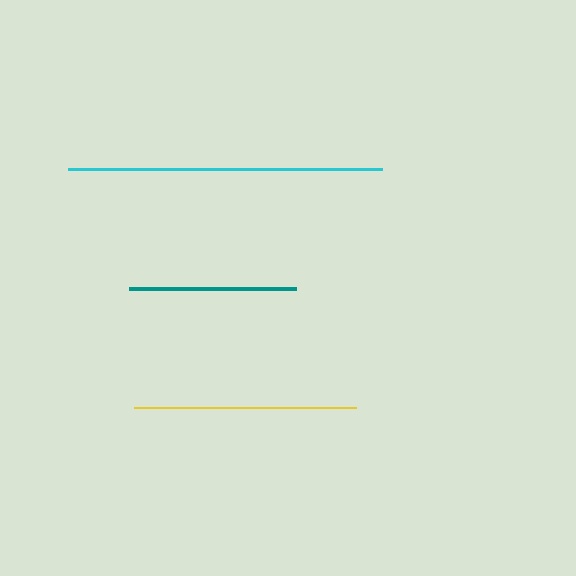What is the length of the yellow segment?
The yellow segment is approximately 222 pixels long.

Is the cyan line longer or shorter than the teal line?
The cyan line is longer than the teal line.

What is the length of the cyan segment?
The cyan segment is approximately 314 pixels long.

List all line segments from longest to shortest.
From longest to shortest: cyan, yellow, teal.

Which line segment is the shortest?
The teal line is the shortest at approximately 167 pixels.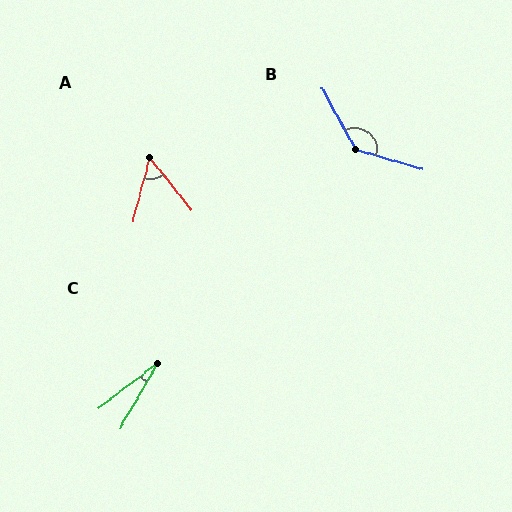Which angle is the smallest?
C, at approximately 22 degrees.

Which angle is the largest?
B, at approximately 135 degrees.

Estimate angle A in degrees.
Approximately 53 degrees.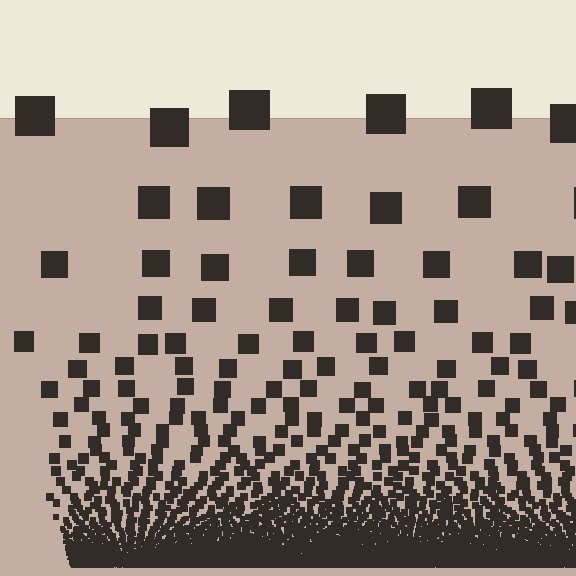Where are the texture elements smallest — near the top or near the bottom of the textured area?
Near the bottom.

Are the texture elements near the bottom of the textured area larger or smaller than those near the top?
Smaller. The gradient is inverted — elements near the bottom are smaller and denser.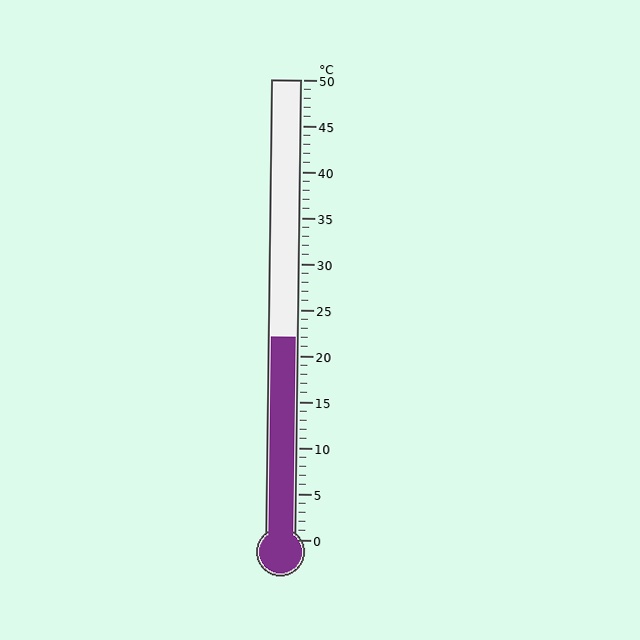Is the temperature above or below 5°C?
The temperature is above 5°C.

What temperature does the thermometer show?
The thermometer shows approximately 22°C.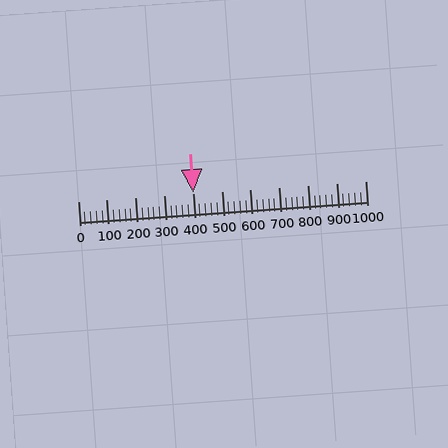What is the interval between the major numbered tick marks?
The major tick marks are spaced 100 units apart.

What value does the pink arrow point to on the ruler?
The pink arrow points to approximately 402.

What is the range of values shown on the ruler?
The ruler shows values from 0 to 1000.